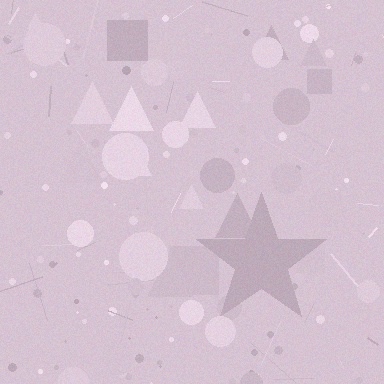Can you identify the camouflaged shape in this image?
The camouflaged shape is a star.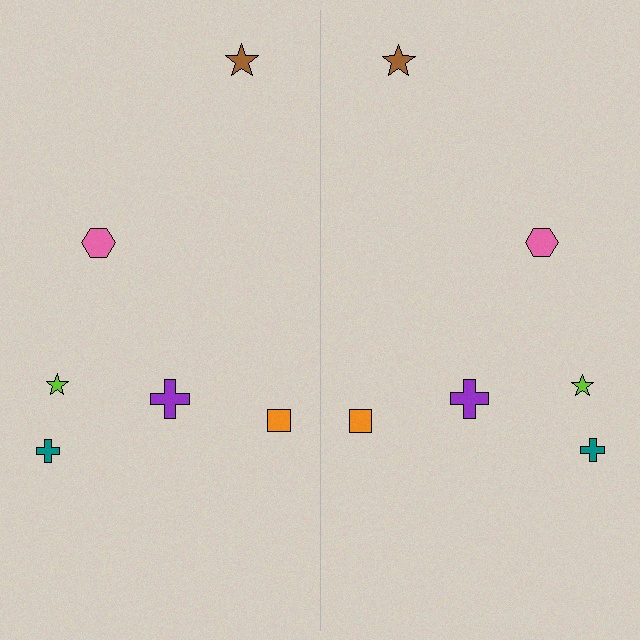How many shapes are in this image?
There are 12 shapes in this image.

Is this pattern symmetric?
Yes, this pattern has bilateral (reflection) symmetry.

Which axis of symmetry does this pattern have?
The pattern has a vertical axis of symmetry running through the center of the image.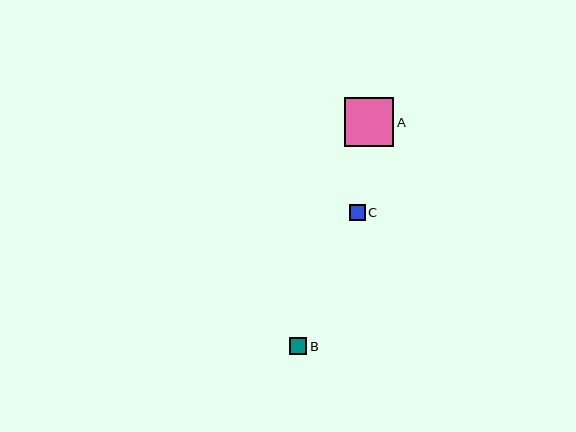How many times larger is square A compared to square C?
Square A is approximately 3.0 times the size of square C.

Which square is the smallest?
Square C is the smallest with a size of approximately 16 pixels.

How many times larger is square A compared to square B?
Square A is approximately 2.9 times the size of square B.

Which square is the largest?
Square A is the largest with a size of approximately 49 pixels.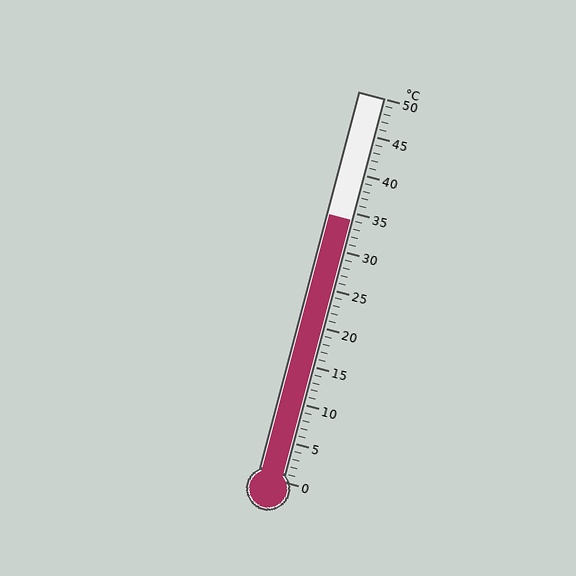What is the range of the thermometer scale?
The thermometer scale ranges from 0°C to 50°C.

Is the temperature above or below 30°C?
The temperature is above 30°C.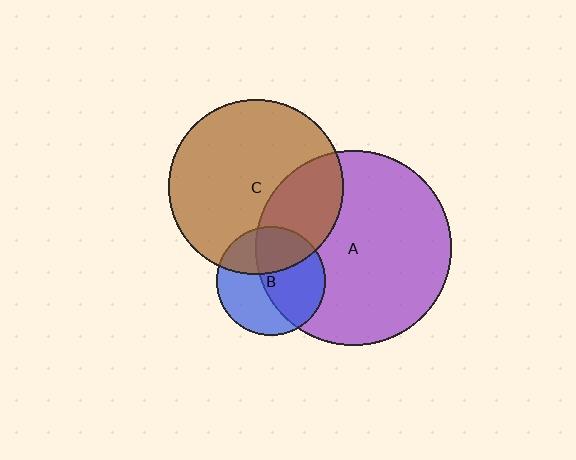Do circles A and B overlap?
Yes.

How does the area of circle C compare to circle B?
Approximately 2.6 times.